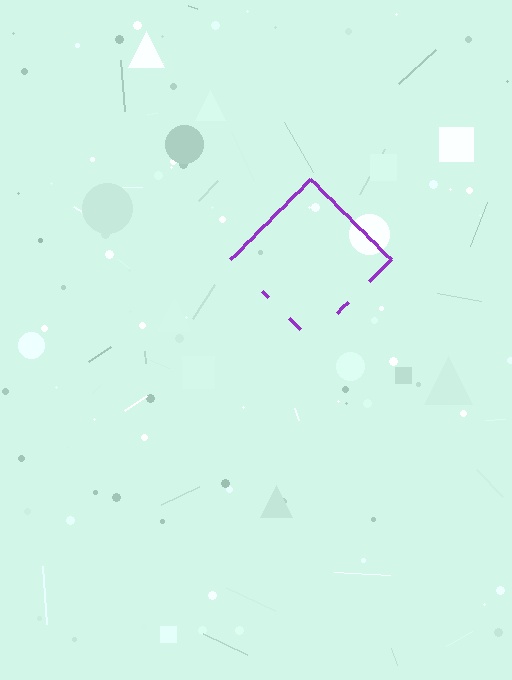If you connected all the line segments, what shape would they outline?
They would outline a diamond.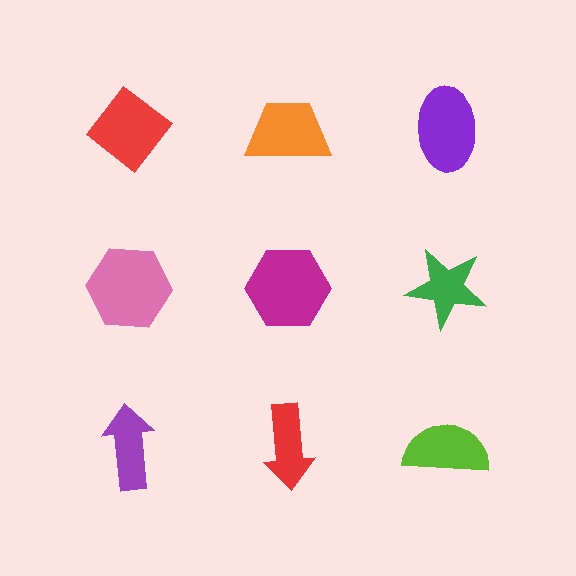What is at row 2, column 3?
A green star.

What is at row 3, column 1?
A purple arrow.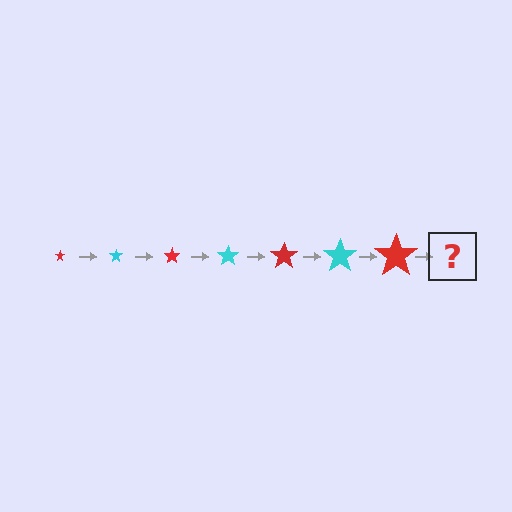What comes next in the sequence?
The next element should be a cyan star, larger than the previous one.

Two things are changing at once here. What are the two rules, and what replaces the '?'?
The two rules are that the star grows larger each step and the color cycles through red and cyan. The '?' should be a cyan star, larger than the previous one.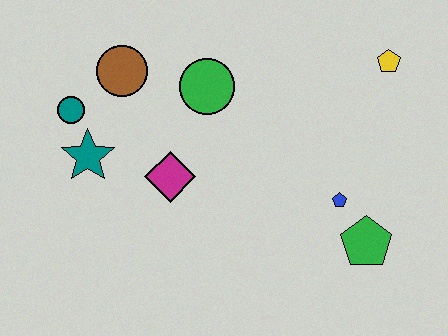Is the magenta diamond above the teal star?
No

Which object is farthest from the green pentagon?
The teal circle is farthest from the green pentagon.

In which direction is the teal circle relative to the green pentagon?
The teal circle is to the left of the green pentagon.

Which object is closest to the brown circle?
The teal circle is closest to the brown circle.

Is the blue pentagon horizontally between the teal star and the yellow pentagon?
Yes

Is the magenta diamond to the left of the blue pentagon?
Yes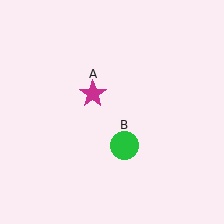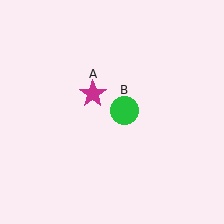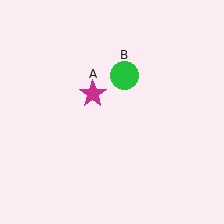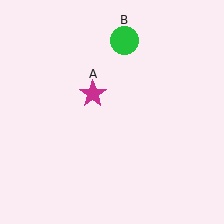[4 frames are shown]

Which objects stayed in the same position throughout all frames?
Magenta star (object A) remained stationary.